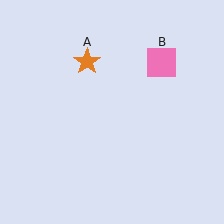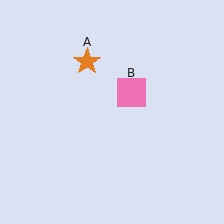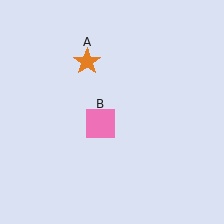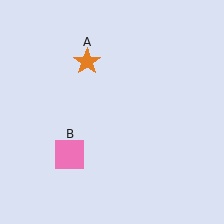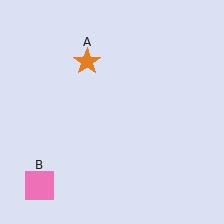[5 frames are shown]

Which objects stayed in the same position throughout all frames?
Orange star (object A) remained stationary.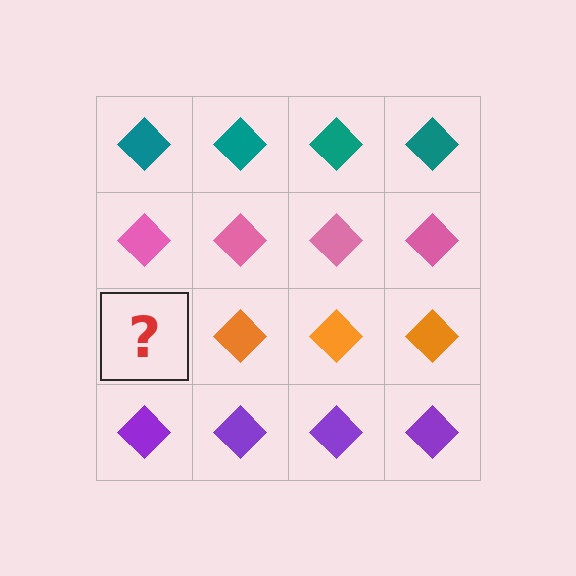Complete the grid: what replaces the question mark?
The question mark should be replaced with an orange diamond.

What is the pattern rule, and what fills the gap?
The rule is that each row has a consistent color. The gap should be filled with an orange diamond.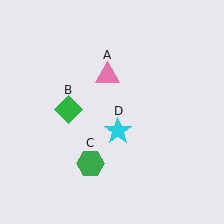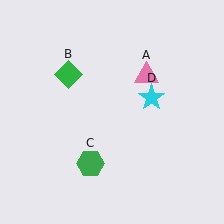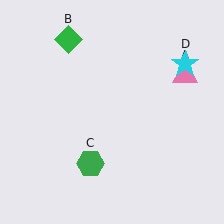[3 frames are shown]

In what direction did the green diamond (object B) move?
The green diamond (object B) moved up.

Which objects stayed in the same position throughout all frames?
Green hexagon (object C) remained stationary.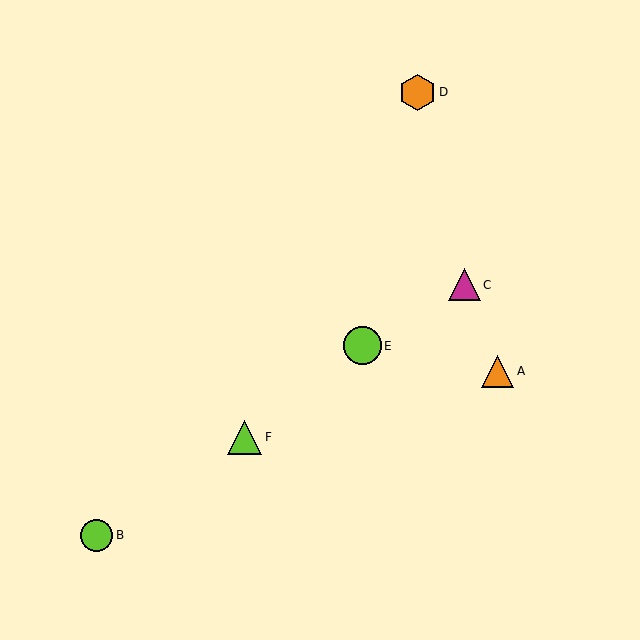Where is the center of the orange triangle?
The center of the orange triangle is at (498, 371).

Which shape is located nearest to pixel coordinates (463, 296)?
The magenta triangle (labeled C) at (464, 285) is nearest to that location.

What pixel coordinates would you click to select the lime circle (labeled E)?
Click at (363, 346) to select the lime circle E.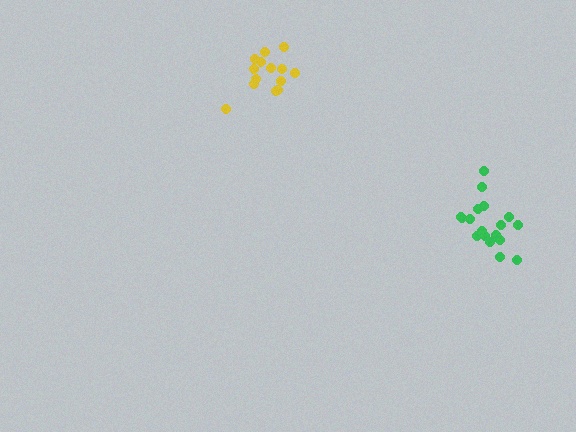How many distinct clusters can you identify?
There are 2 distinct clusters.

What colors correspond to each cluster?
The clusters are colored: green, yellow.